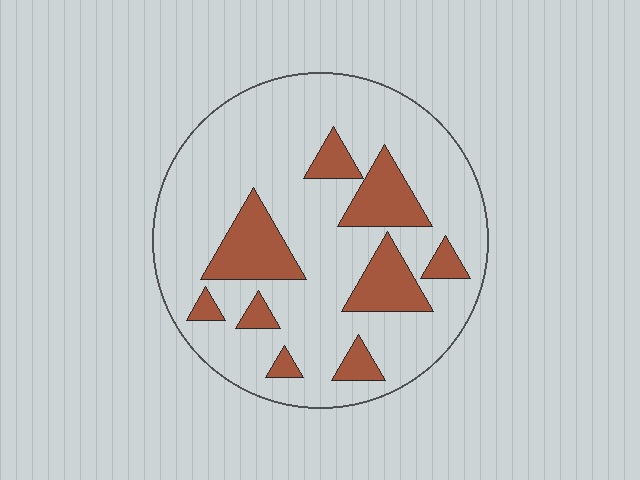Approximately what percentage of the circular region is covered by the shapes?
Approximately 20%.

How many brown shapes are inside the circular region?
9.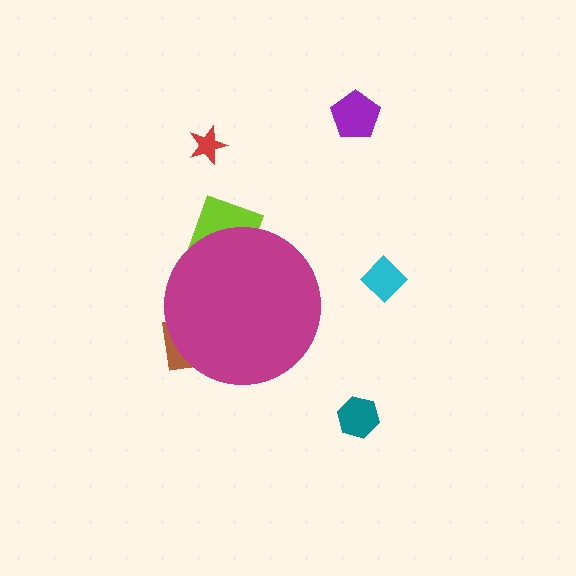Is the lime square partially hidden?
Yes, the lime square is partially hidden behind the magenta circle.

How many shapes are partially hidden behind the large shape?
2 shapes are partially hidden.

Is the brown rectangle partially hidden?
Yes, the brown rectangle is partially hidden behind the magenta circle.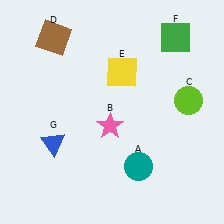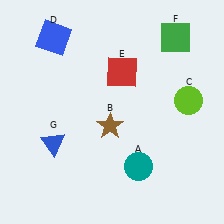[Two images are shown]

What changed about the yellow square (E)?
In Image 1, E is yellow. In Image 2, it changed to red.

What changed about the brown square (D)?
In Image 1, D is brown. In Image 2, it changed to blue.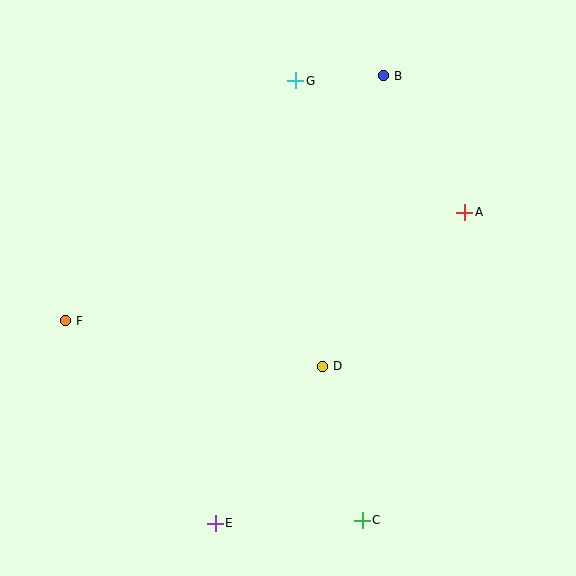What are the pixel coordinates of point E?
Point E is at (215, 523).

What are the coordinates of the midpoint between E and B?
The midpoint between E and B is at (300, 299).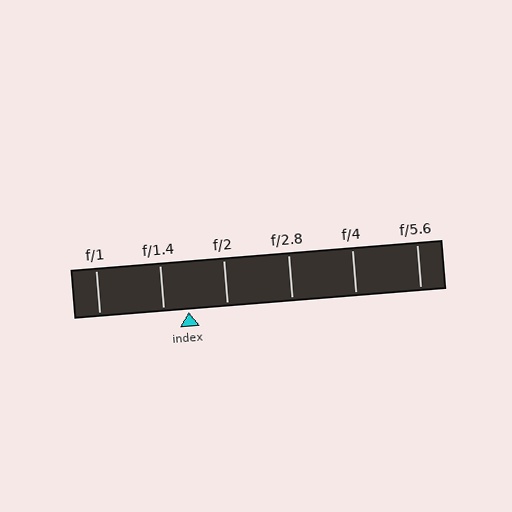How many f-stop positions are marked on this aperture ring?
There are 6 f-stop positions marked.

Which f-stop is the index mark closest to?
The index mark is closest to f/1.4.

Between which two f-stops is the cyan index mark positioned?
The index mark is between f/1.4 and f/2.